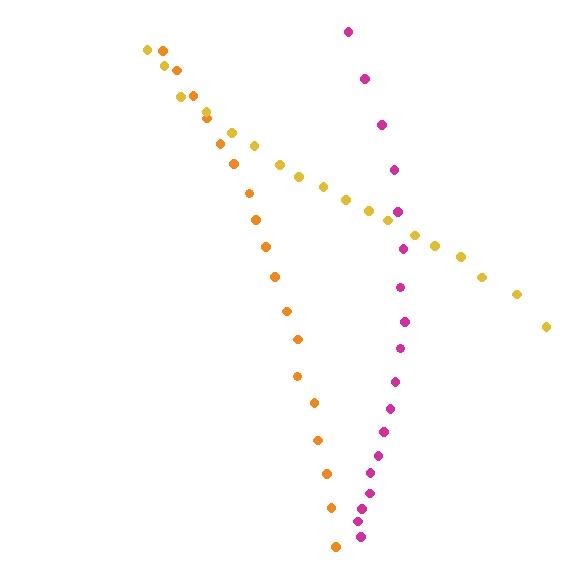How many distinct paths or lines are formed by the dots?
There are 3 distinct paths.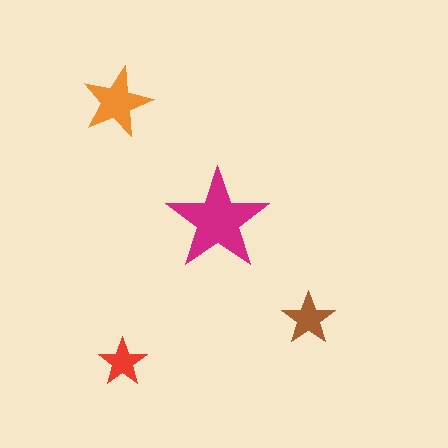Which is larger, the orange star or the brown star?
The orange one.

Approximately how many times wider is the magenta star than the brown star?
About 2 times wider.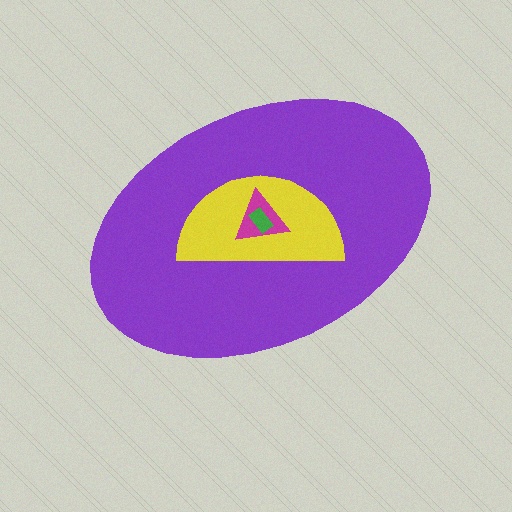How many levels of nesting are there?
4.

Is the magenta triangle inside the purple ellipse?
Yes.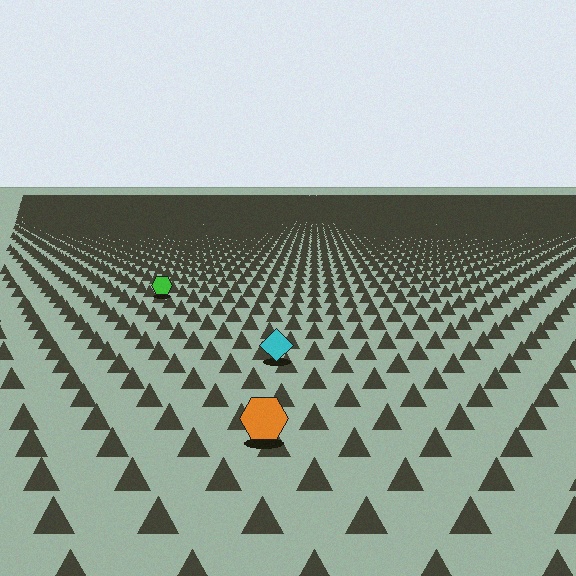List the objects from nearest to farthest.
From nearest to farthest: the orange hexagon, the cyan diamond, the green hexagon.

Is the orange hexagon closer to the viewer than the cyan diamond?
Yes. The orange hexagon is closer — you can tell from the texture gradient: the ground texture is coarser near it.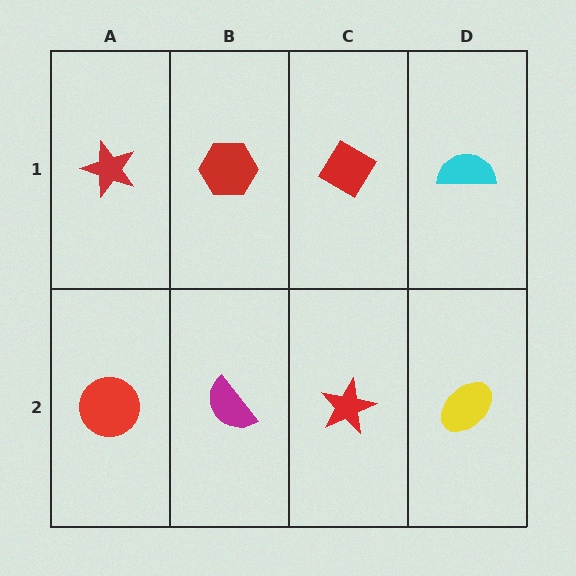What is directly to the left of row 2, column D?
A red star.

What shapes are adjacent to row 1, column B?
A magenta semicircle (row 2, column B), a red star (row 1, column A), a red diamond (row 1, column C).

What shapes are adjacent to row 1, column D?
A yellow ellipse (row 2, column D), a red diamond (row 1, column C).